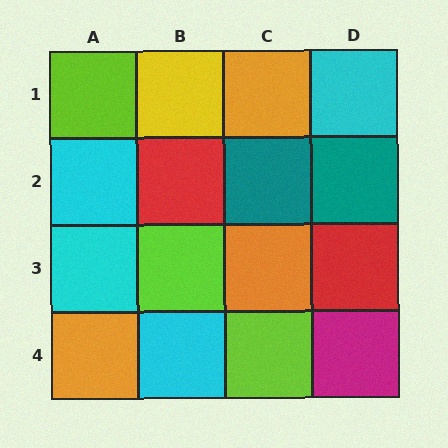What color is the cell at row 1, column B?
Yellow.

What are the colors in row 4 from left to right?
Orange, cyan, lime, magenta.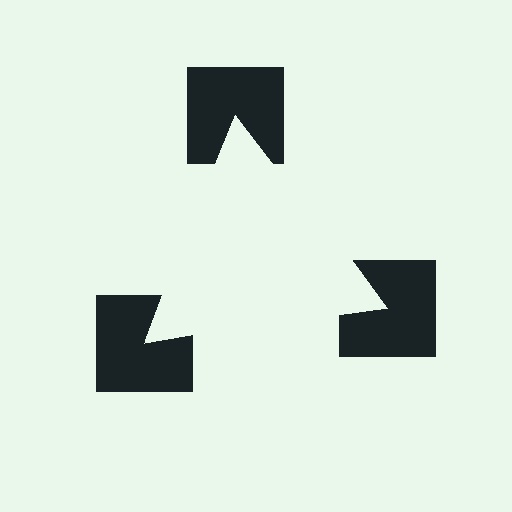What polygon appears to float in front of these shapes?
An illusory triangle — its edges are inferred from the aligned wedge cuts in the notched squares, not physically drawn.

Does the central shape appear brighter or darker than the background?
It typically appears slightly brighter than the background, even though no actual brightness change is drawn.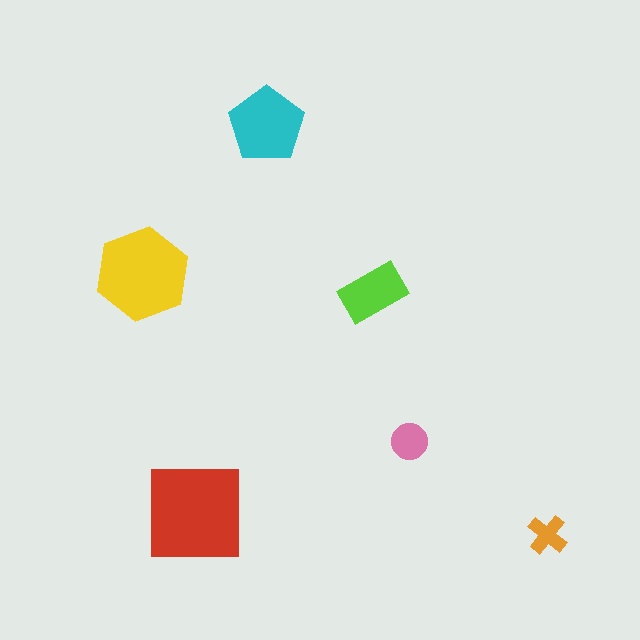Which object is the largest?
The red square.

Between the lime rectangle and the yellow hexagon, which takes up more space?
The yellow hexagon.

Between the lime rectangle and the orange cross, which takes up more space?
The lime rectangle.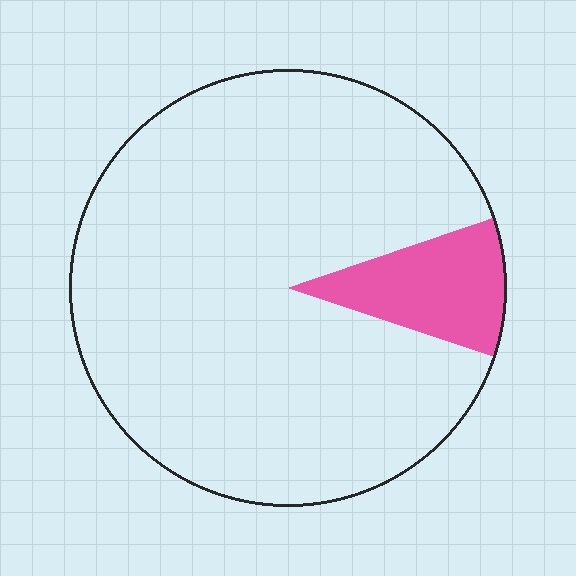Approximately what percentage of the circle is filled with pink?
Approximately 10%.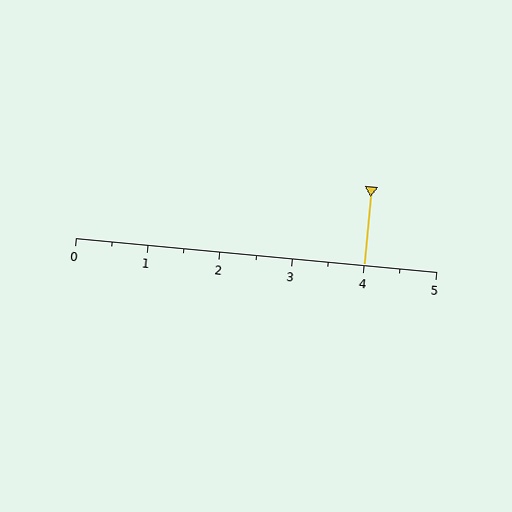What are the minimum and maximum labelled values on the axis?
The axis runs from 0 to 5.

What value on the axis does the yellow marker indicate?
The marker indicates approximately 4.